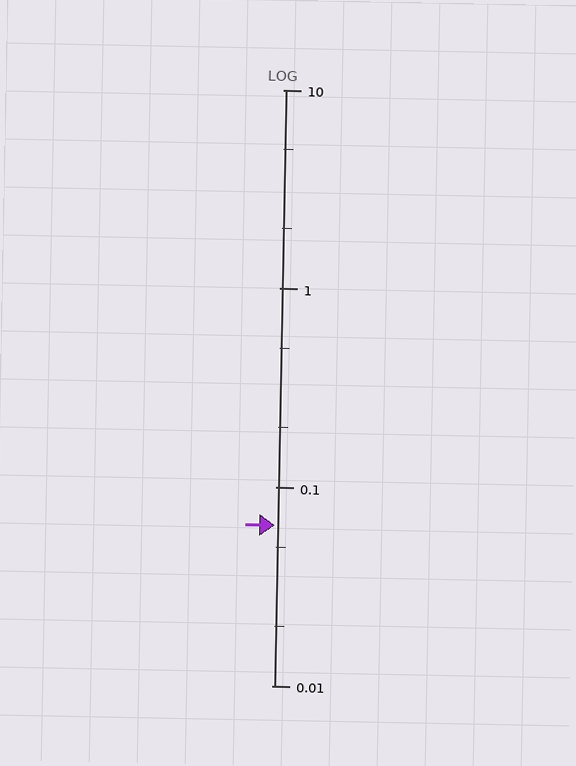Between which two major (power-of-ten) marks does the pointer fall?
The pointer is between 0.01 and 0.1.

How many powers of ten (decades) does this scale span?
The scale spans 3 decades, from 0.01 to 10.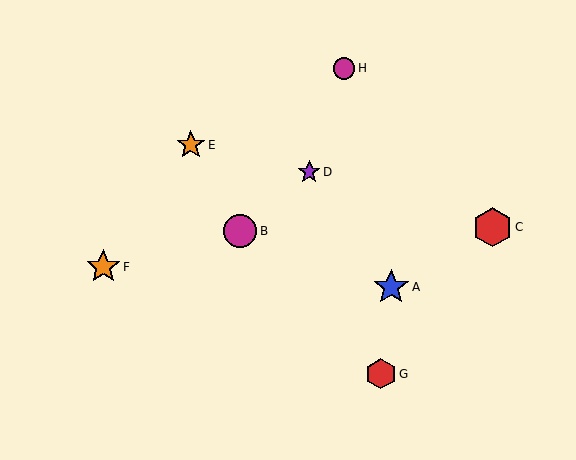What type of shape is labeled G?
Shape G is a red hexagon.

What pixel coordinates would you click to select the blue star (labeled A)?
Click at (391, 287) to select the blue star A.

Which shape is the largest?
The red hexagon (labeled C) is the largest.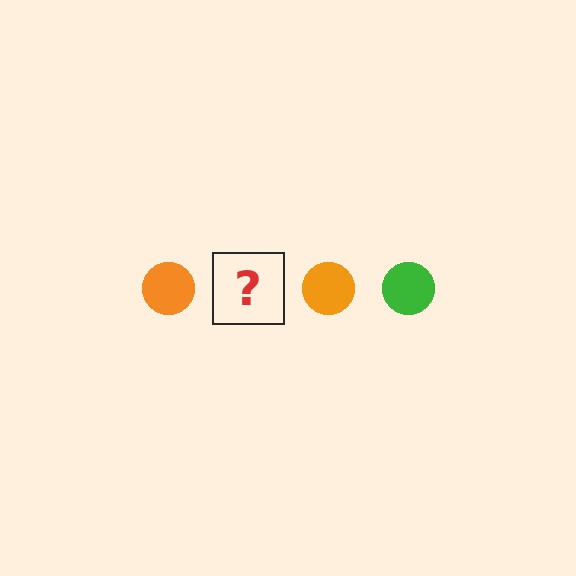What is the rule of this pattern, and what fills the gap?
The rule is that the pattern cycles through orange, green circles. The gap should be filled with a green circle.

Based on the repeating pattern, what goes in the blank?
The blank should be a green circle.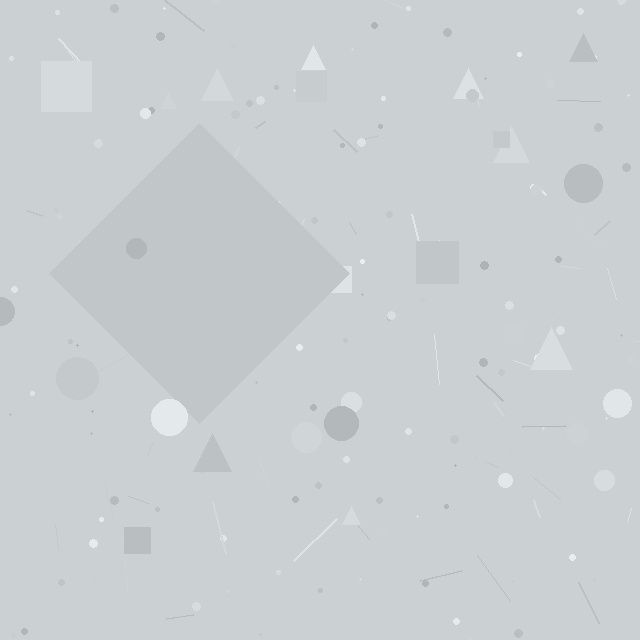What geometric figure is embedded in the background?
A diamond is embedded in the background.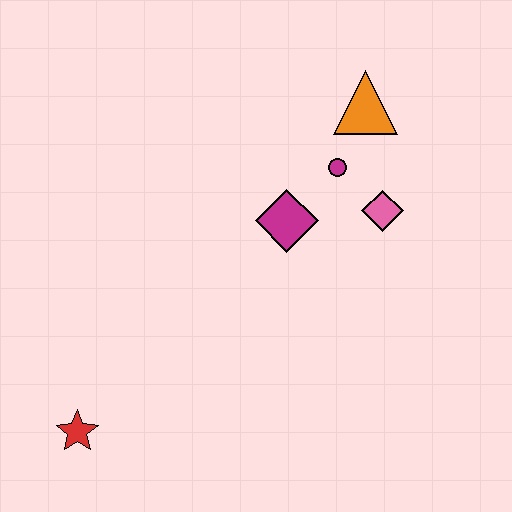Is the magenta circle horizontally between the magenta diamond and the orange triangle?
Yes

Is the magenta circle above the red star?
Yes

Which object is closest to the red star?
The magenta diamond is closest to the red star.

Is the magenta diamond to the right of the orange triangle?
No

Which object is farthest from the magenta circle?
The red star is farthest from the magenta circle.